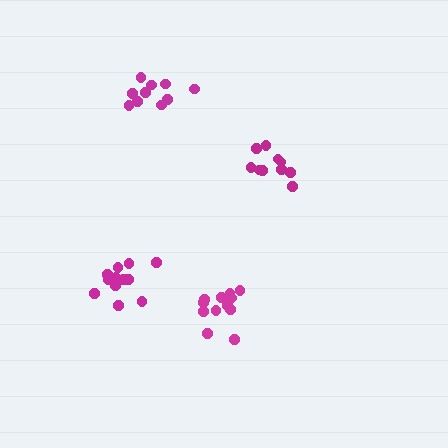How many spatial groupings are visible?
There are 4 spatial groupings.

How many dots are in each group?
Group 1: 10 dots, Group 2: 12 dots, Group 3: 10 dots, Group 4: 13 dots (45 total).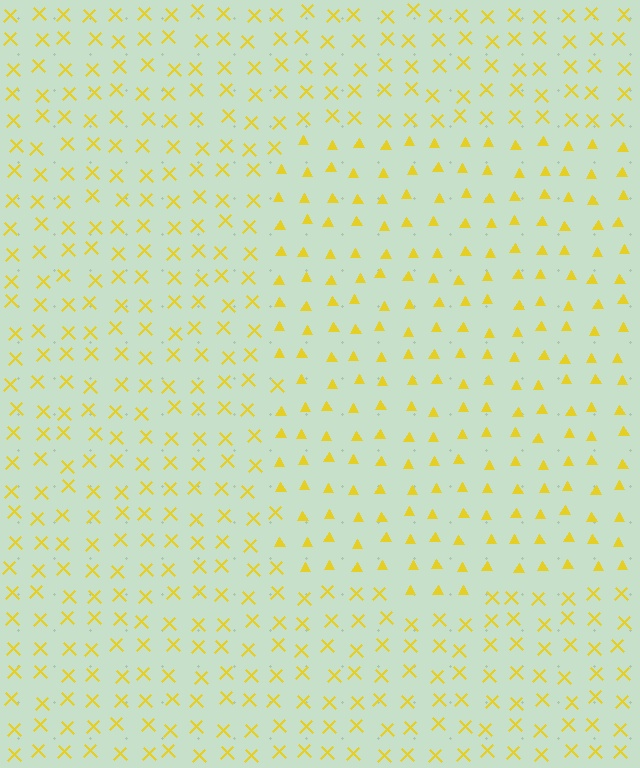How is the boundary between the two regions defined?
The boundary is defined by a change in element shape: triangles inside vs. X marks outside. All elements share the same color and spacing.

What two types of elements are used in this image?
The image uses triangles inside the rectangle region and X marks outside it.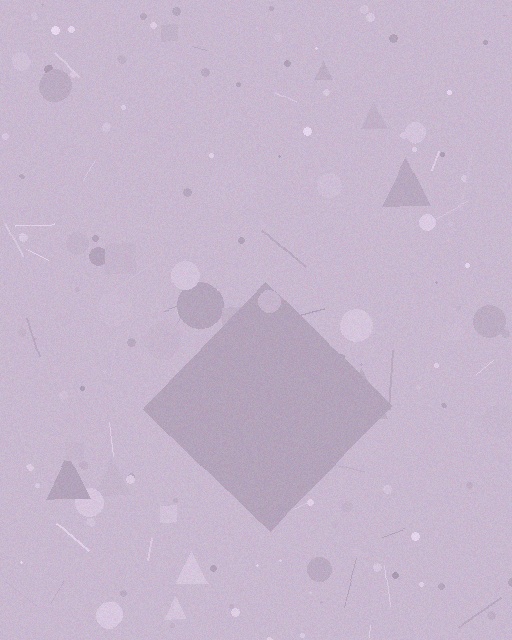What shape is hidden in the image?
A diamond is hidden in the image.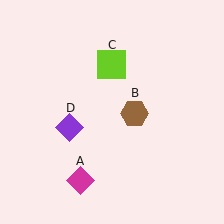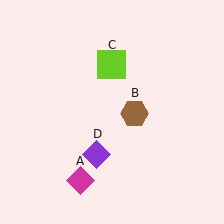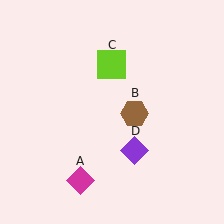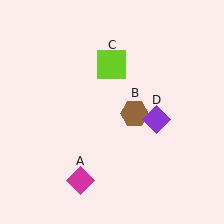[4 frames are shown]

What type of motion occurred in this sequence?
The purple diamond (object D) rotated counterclockwise around the center of the scene.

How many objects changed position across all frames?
1 object changed position: purple diamond (object D).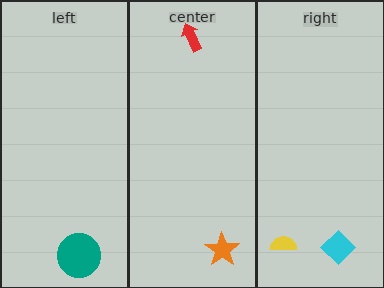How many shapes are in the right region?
2.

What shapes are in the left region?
The teal circle.